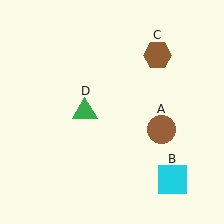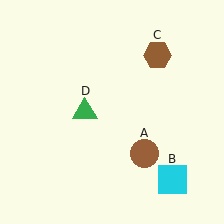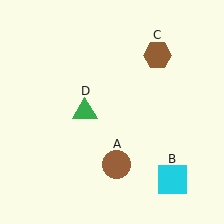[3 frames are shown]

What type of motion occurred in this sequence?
The brown circle (object A) rotated clockwise around the center of the scene.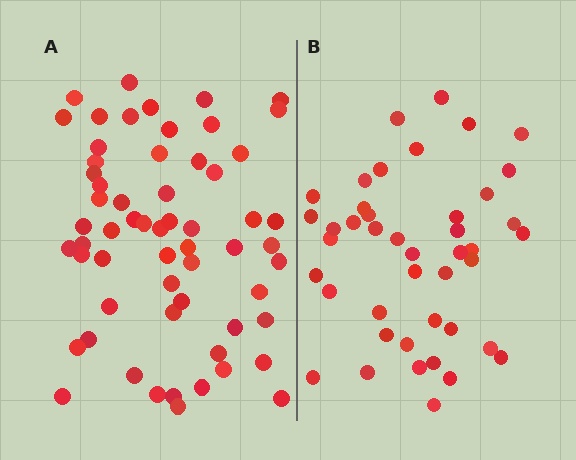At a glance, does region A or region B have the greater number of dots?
Region A (the left region) has more dots.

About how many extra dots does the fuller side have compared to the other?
Region A has approximately 15 more dots than region B.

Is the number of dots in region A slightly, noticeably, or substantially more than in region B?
Region A has noticeably more, but not dramatically so. The ratio is roughly 1.4 to 1.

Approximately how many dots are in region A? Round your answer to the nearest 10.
About 60 dots.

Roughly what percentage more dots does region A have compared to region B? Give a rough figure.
About 40% more.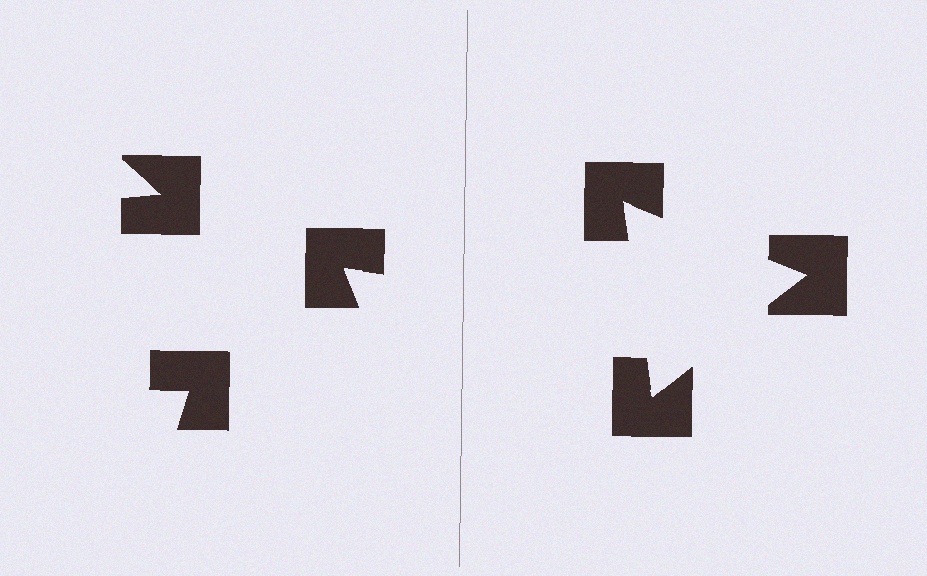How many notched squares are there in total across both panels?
6 — 3 on each side.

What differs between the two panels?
The notched squares are positioned identically on both sides; only the wedge orientations differ. On the right they align to a triangle; on the left they are misaligned.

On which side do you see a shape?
An illusory triangle appears on the right side. On the left side the wedge cuts are rotated, so no coherent shape forms.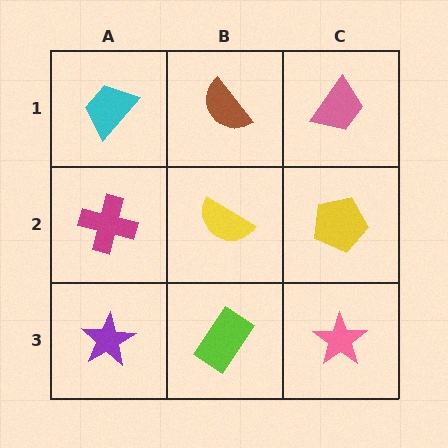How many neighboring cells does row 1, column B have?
3.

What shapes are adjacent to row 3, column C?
A yellow pentagon (row 2, column C), a lime rectangle (row 3, column B).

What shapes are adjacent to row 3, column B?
A yellow semicircle (row 2, column B), a purple star (row 3, column A), a pink star (row 3, column C).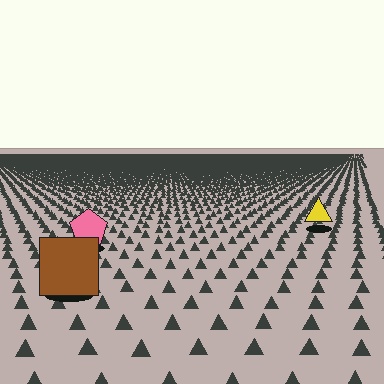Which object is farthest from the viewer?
The yellow triangle is farthest from the viewer. It appears smaller and the ground texture around it is denser.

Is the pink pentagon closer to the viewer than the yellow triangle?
Yes. The pink pentagon is closer — you can tell from the texture gradient: the ground texture is coarser near it.